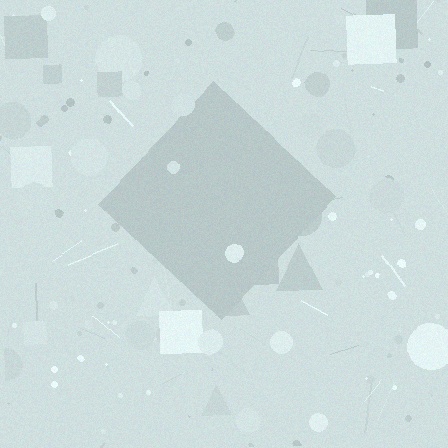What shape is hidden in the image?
A diamond is hidden in the image.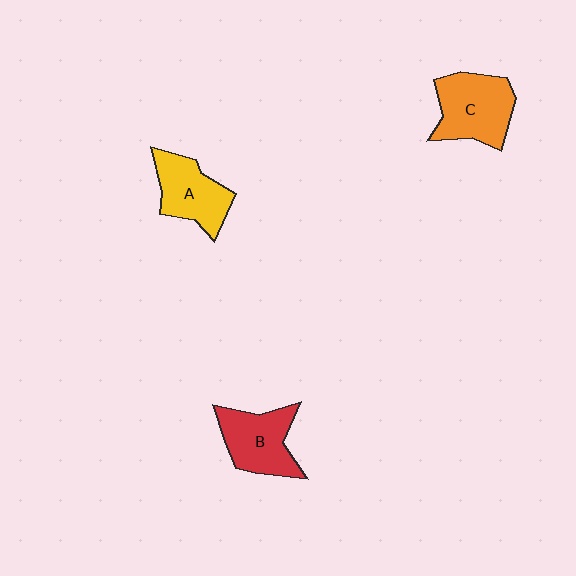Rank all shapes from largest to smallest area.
From largest to smallest: C (orange), B (red), A (yellow).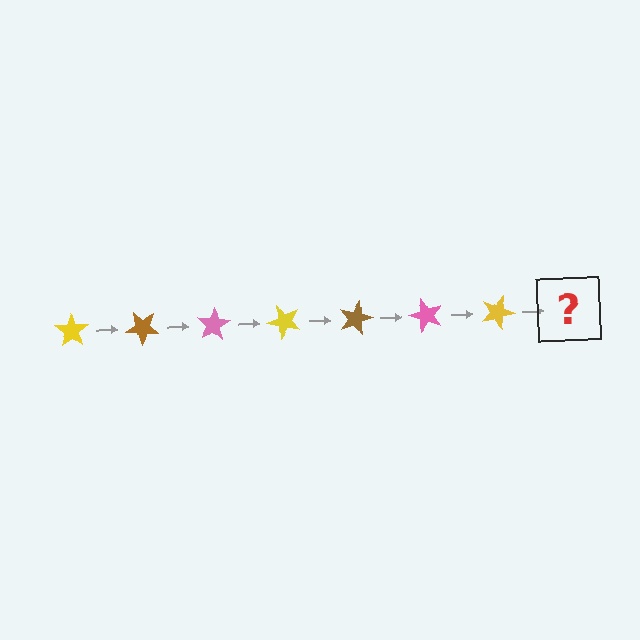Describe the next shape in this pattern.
It should be a brown star, rotated 280 degrees from the start.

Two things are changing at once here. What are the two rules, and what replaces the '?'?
The two rules are that it rotates 40 degrees each step and the color cycles through yellow, brown, and pink. The '?' should be a brown star, rotated 280 degrees from the start.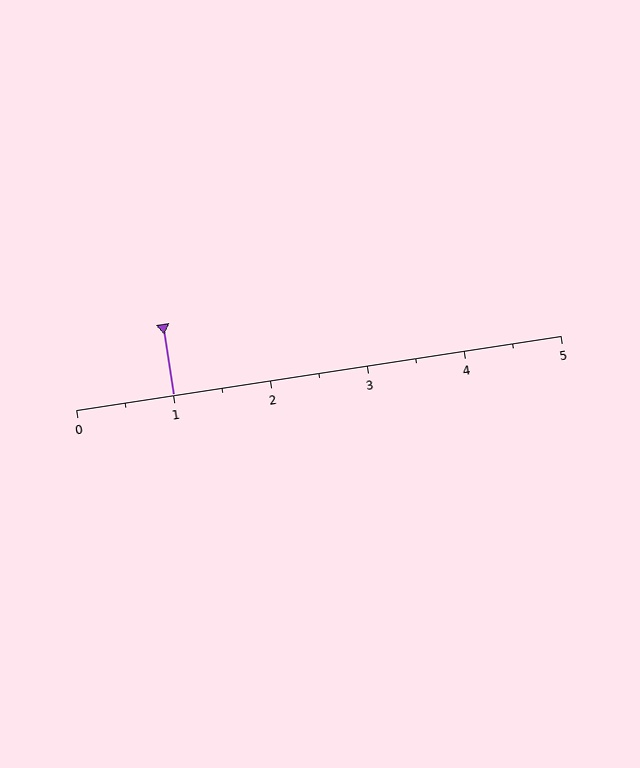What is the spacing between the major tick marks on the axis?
The major ticks are spaced 1 apart.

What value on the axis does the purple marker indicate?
The marker indicates approximately 1.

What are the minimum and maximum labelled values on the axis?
The axis runs from 0 to 5.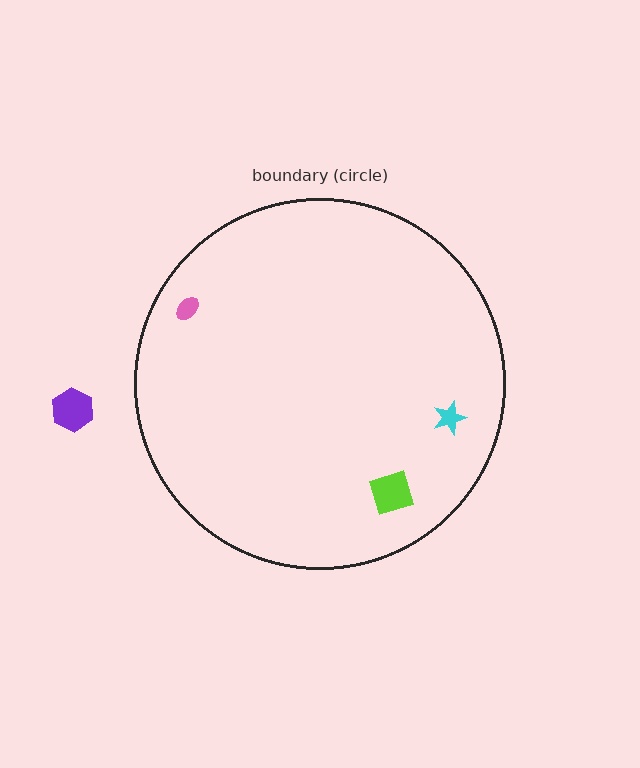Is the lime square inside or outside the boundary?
Inside.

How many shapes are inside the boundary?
3 inside, 1 outside.